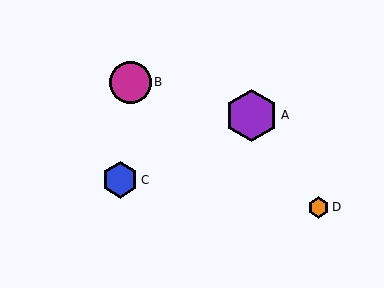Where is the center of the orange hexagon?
The center of the orange hexagon is at (318, 208).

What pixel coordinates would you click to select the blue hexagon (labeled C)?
Click at (120, 180) to select the blue hexagon C.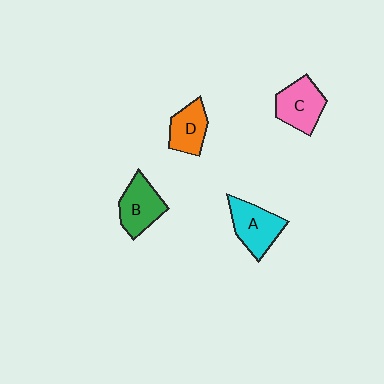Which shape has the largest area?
Shape A (cyan).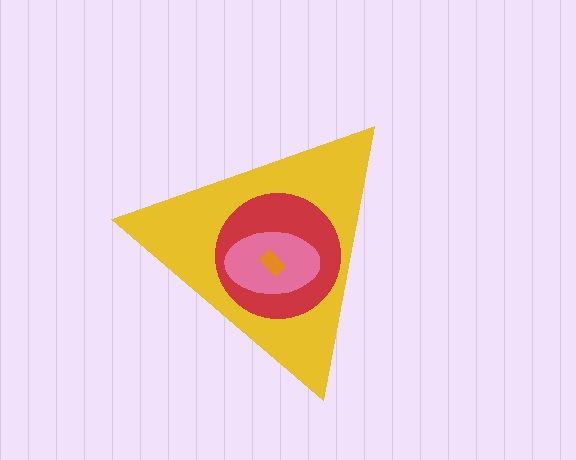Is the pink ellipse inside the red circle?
Yes.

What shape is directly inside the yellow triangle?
The red circle.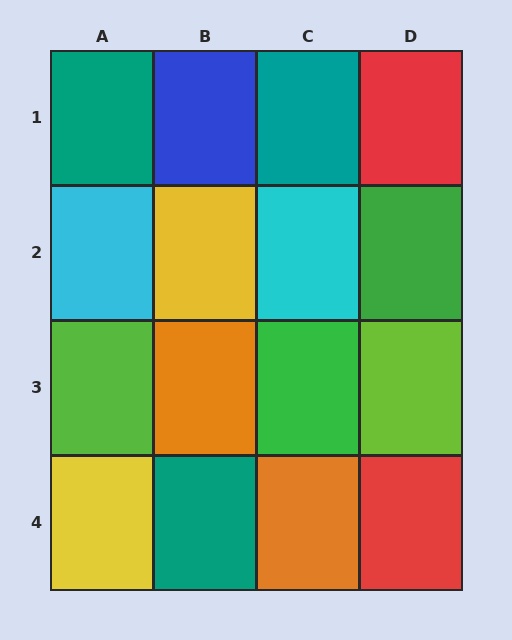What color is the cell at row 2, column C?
Cyan.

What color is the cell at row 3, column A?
Lime.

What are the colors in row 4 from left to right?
Yellow, teal, orange, red.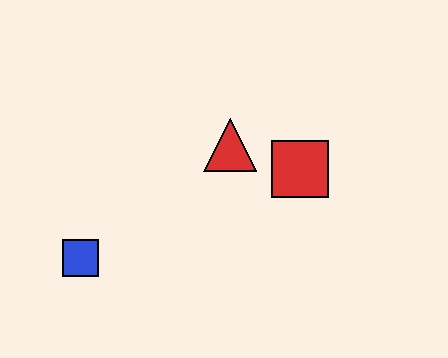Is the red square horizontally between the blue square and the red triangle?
No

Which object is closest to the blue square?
The red triangle is closest to the blue square.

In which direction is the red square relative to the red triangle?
The red square is to the right of the red triangle.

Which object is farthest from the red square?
The blue square is farthest from the red square.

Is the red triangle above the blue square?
Yes